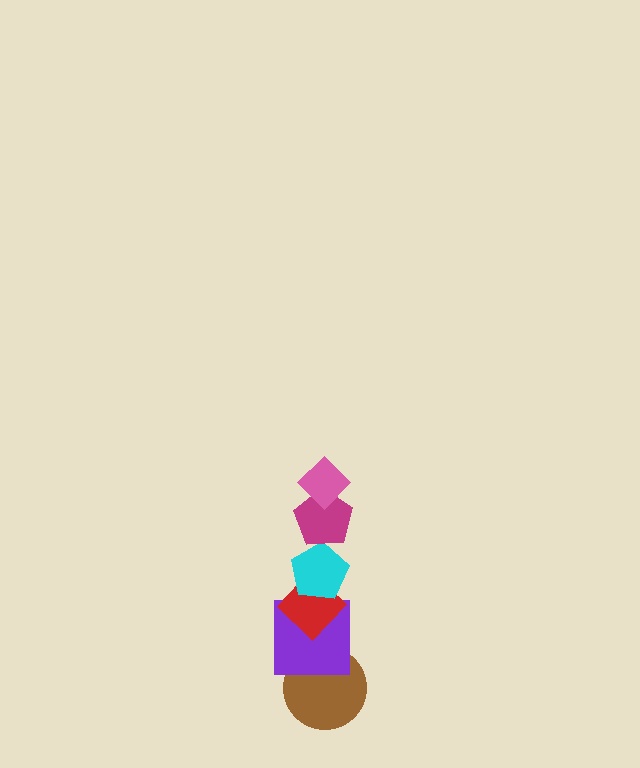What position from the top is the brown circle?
The brown circle is 6th from the top.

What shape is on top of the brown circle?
The purple square is on top of the brown circle.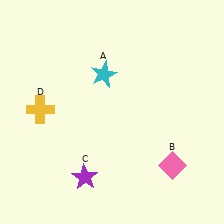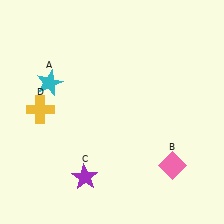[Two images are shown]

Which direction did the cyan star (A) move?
The cyan star (A) moved left.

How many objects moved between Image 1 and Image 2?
1 object moved between the two images.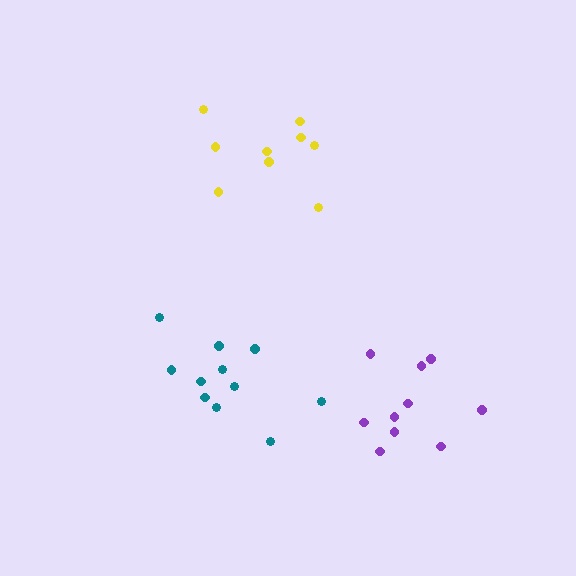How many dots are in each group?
Group 1: 11 dots, Group 2: 9 dots, Group 3: 10 dots (30 total).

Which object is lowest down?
The purple cluster is bottommost.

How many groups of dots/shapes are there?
There are 3 groups.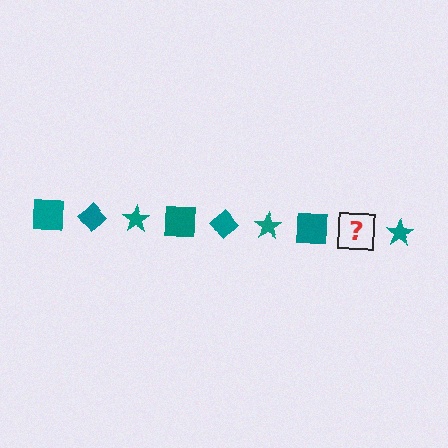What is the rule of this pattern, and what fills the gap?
The rule is that the pattern cycles through square, diamond, star shapes in teal. The gap should be filled with a teal diamond.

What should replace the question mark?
The question mark should be replaced with a teal diamond.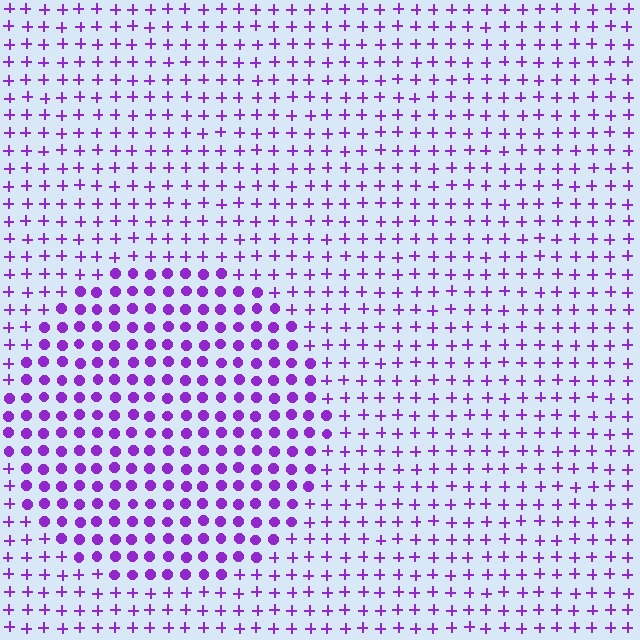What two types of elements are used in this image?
The image uses circles inside the circle region and plus signs outside it.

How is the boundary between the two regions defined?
The boundary is defined by a change in element shape: circles inside vs. plus signs outside. All elements share the same color and spacing.